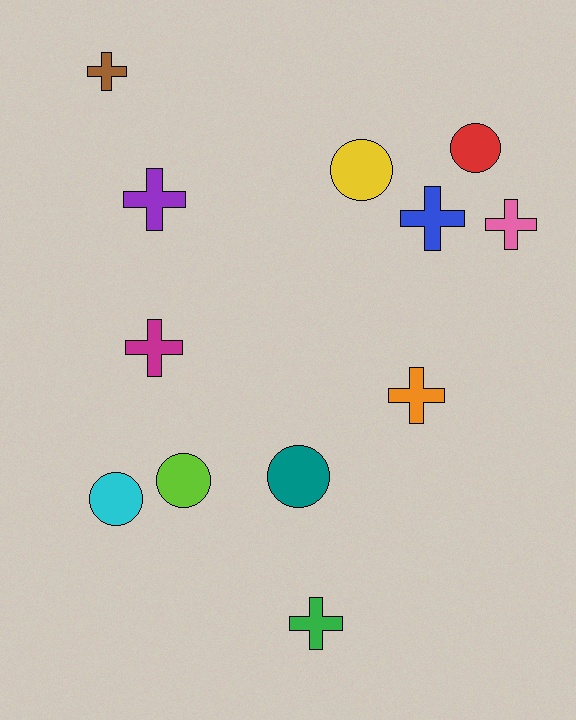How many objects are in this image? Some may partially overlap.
There are 12 objects.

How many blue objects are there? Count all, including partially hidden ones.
There is 1 blue object.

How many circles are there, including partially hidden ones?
There are 5 circles.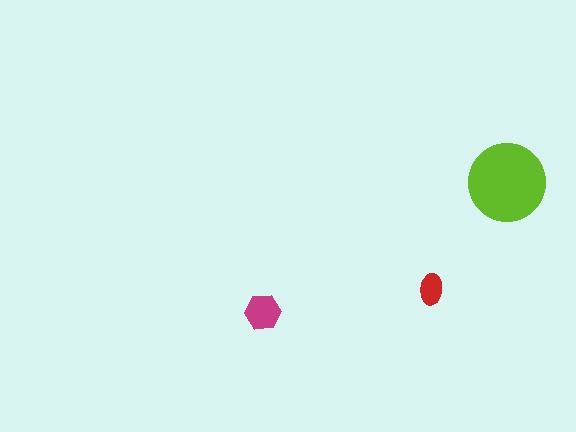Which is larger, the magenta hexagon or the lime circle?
The lime circle.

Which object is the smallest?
The red ellipse.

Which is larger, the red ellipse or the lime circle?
The lime circle.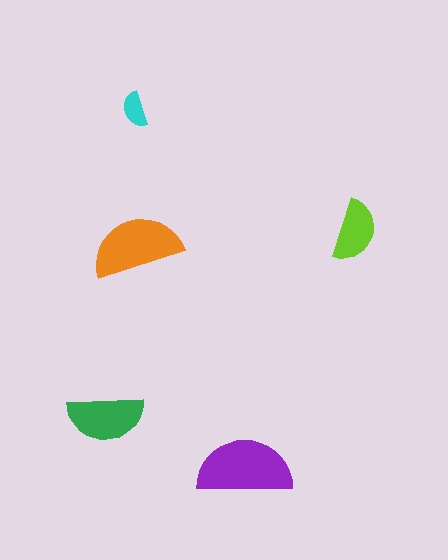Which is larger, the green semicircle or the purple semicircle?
The purple one.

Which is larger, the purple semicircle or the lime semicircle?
The purple one.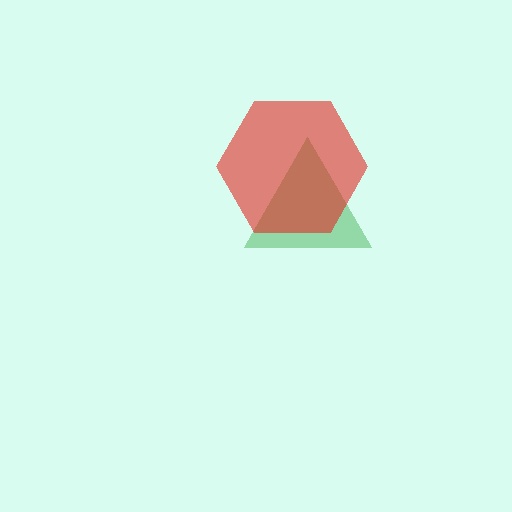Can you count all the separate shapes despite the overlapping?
Yes, there are 2 separate shapes.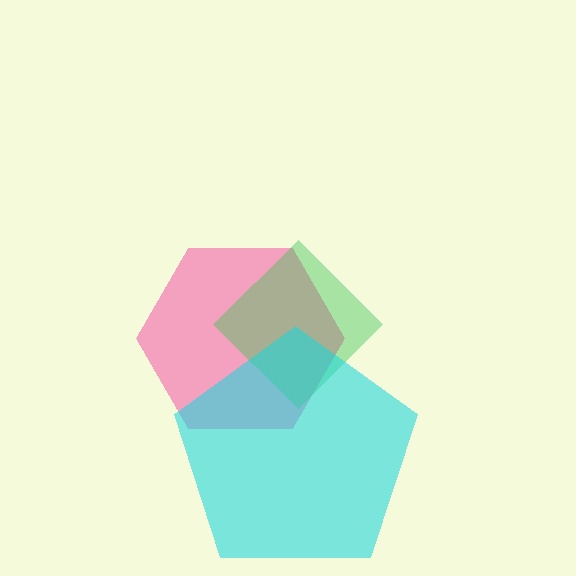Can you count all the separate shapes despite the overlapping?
Yes, there are 3 separate shapes.